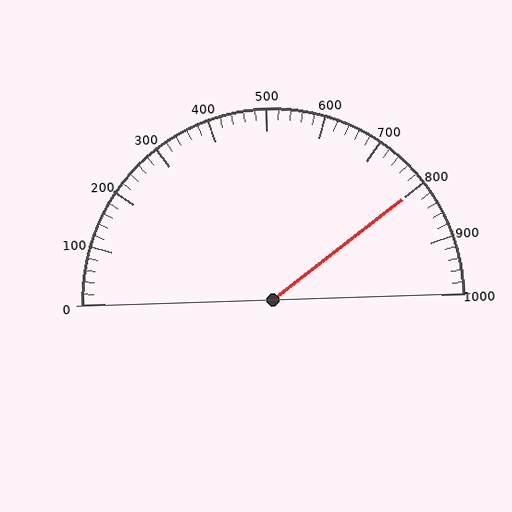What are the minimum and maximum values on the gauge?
The gauge ranges from 0 to 1000.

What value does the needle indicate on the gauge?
The needle indicates approximately 800.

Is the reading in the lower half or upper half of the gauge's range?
The reading is in the upper half of the range (0 to 1000).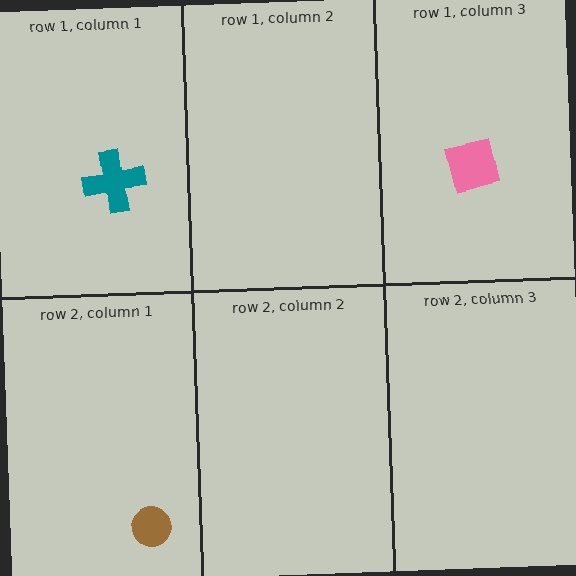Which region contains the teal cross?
The row 1, column 1 region.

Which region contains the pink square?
The row 1, column 3 region.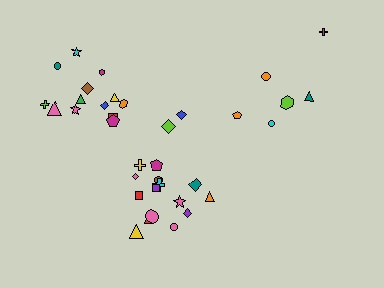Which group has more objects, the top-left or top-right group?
The top-left group.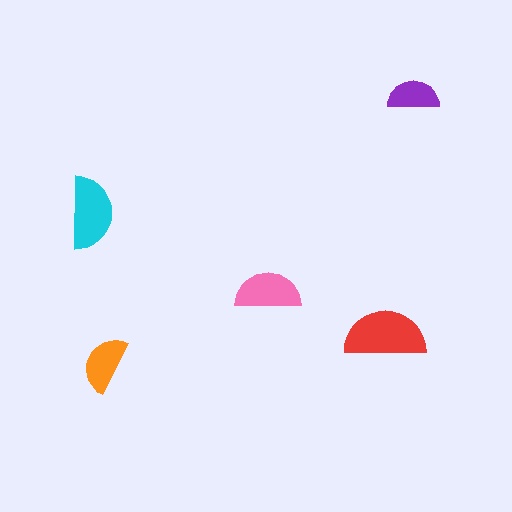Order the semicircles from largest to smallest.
the red one, the cyan one, the pink one, the orange one, the purple one.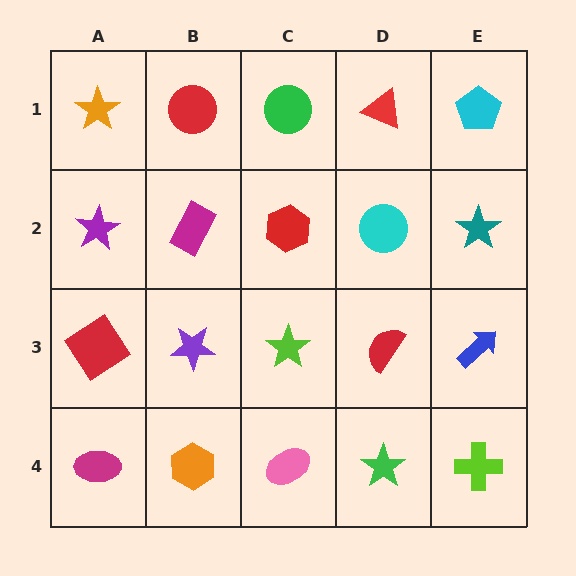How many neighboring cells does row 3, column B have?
4.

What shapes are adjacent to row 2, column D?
A red triangle (row 1, column D), a red semicircle (row 3, column D), a red hexagon (row 2, column C), a teal star (row 2, column E).